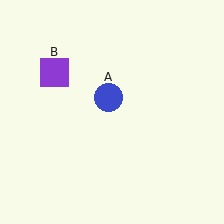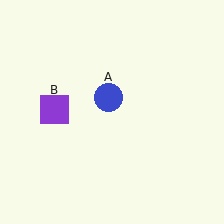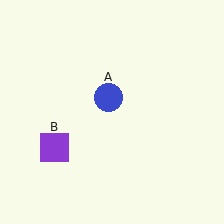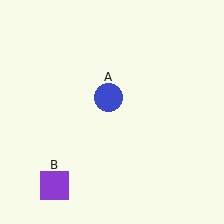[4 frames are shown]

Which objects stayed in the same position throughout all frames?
Blue circle (object A) remained stationary.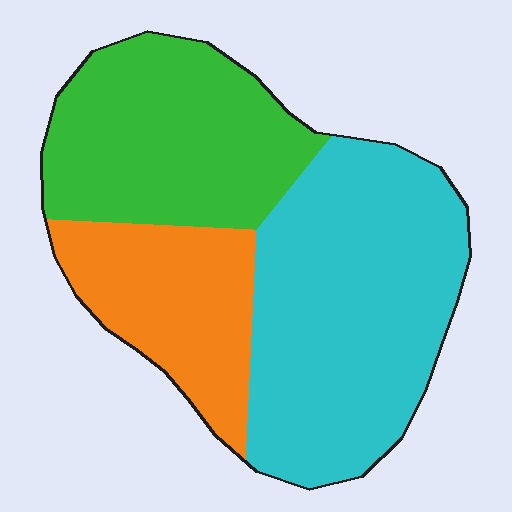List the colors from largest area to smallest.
From largest to smallest: cyan, green, orange.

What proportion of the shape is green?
Green takes up about one third (1/3) of the shape.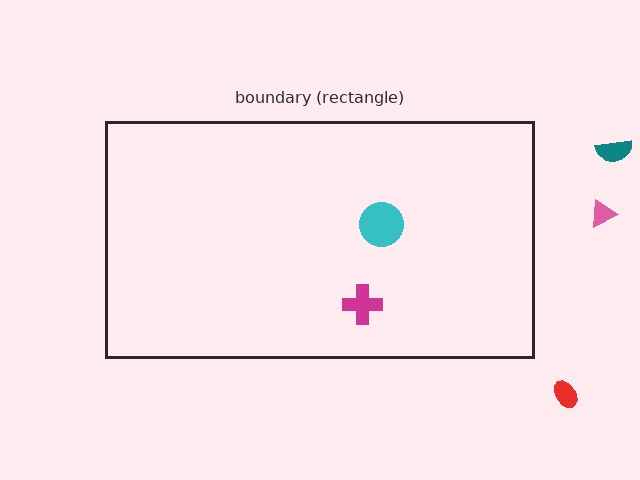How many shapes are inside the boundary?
2 inside, 3 outside.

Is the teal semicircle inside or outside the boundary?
Outside.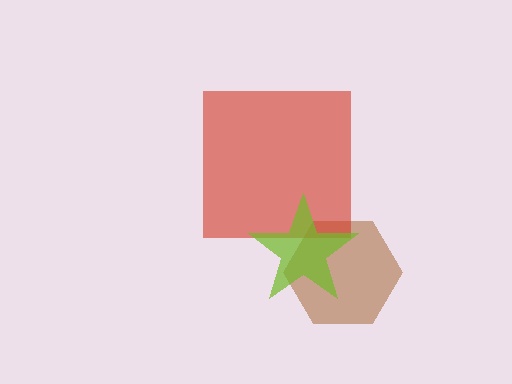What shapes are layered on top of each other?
The layered shapes are: a brown hexagon, a red square, a lime star.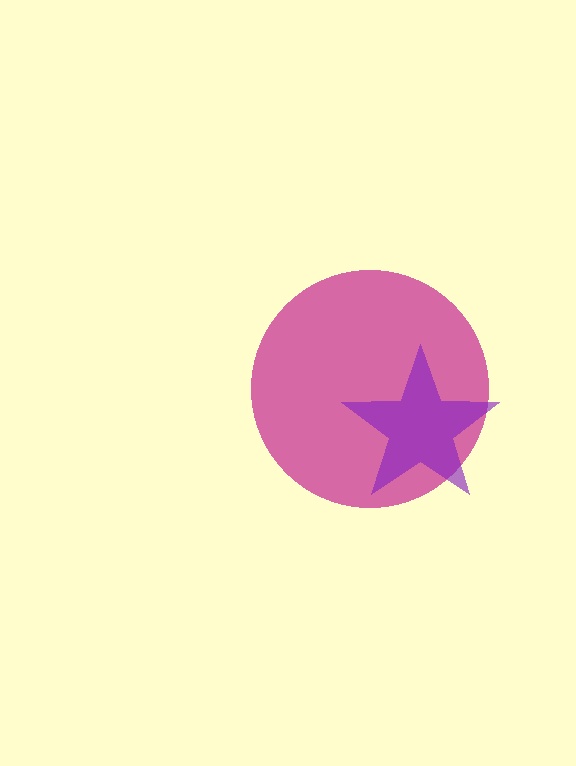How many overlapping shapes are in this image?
There are 2 overlapping shapes in the image.